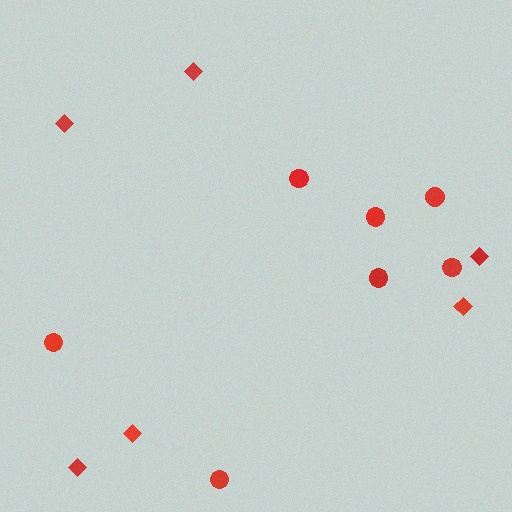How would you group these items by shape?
There are 2 groups: one group of diamonds (6) and one group of circles (7).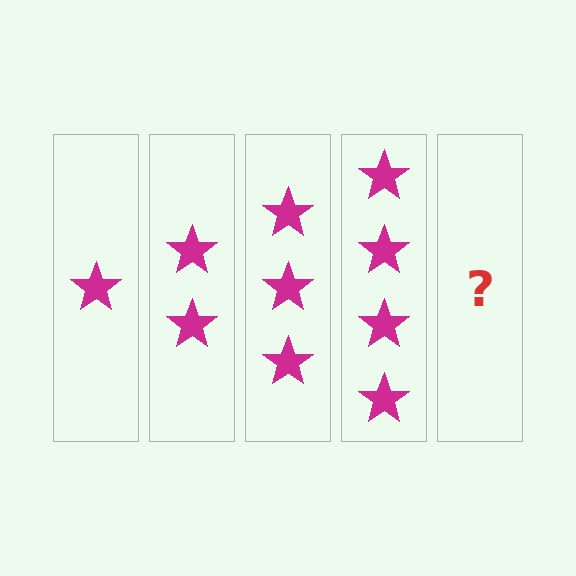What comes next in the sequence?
The next element should be 5 stars.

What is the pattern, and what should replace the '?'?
The pattern is that each step adds one more star. The '?' should be 5 stars.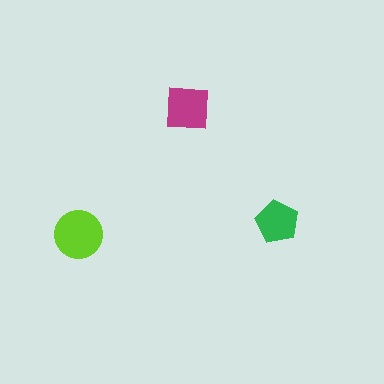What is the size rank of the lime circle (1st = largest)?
1st.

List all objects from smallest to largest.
The green pentagon, the magenta square, the lime circle.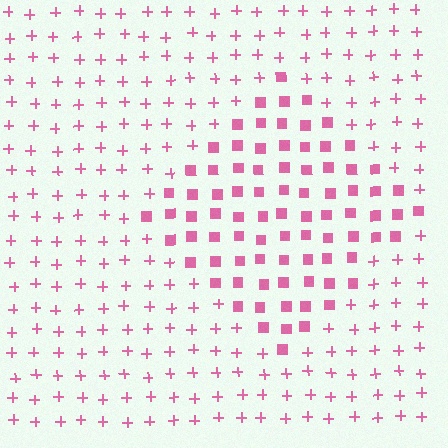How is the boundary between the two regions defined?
The boundary is defined by a change in element shape: squares inside vs. plus signs outside. All elements share the same color and spacing.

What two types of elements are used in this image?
The image uses squares inside the diamond region and plus signs outside it.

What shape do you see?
I see a diamond.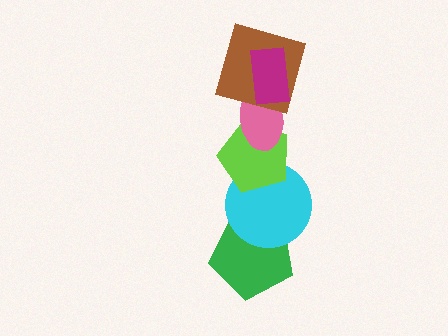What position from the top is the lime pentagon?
The lime pentagon is 4th from the top.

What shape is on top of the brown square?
The magenta rectangle is on top of the brown square.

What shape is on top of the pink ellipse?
The brown square is on top of the pink ellipse.